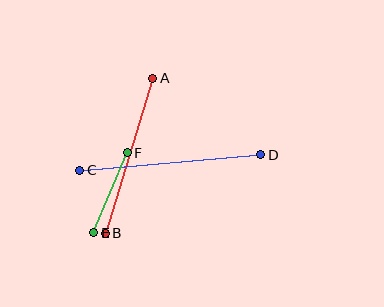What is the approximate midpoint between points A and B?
The midpoint is at approximately (129, 156) pixels.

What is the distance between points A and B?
The distance is approximately 163 pixels.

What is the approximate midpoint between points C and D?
The midpoint is at approximately (170, 162) pixels.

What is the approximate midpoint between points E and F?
The midpoint is at approximately (111, 193) pixels.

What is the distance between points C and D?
The distance is approximately 182 pixels.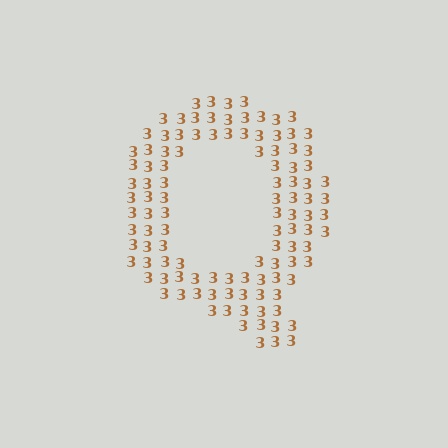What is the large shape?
The large shape is the letter Q.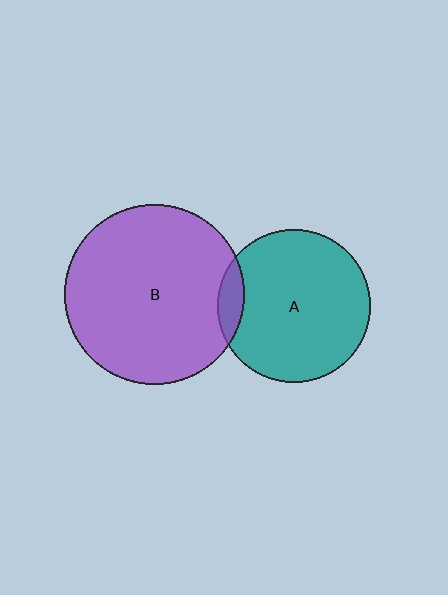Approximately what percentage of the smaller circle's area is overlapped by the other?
Approximately 10%.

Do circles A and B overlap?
Yes.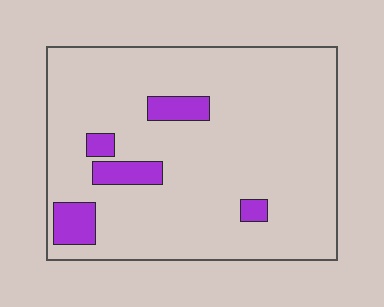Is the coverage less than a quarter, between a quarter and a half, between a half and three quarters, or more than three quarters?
Less than a quarter.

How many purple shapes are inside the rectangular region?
5.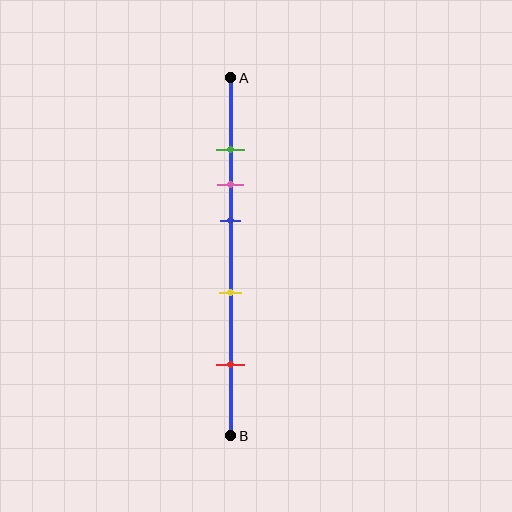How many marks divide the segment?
There are 5 marks dividing the segment.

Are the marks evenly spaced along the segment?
No, the marks are not evenly spaced.